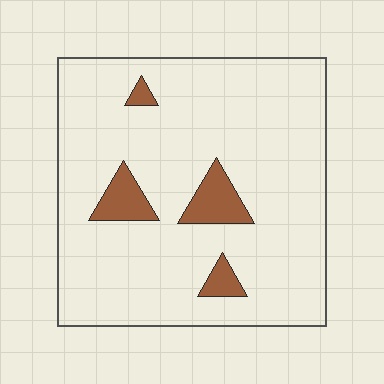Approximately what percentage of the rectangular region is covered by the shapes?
Approximately 10%.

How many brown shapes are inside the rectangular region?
4.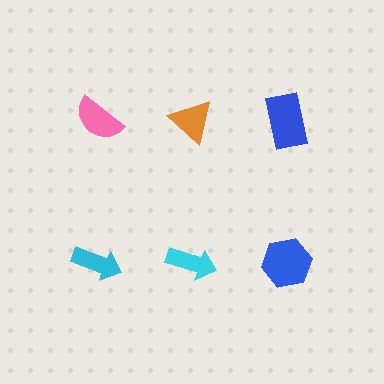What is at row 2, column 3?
A blue hexagon.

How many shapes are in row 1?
3 shapes.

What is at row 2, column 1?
A cyan arrow.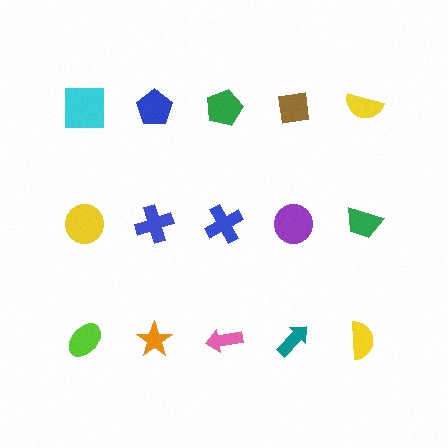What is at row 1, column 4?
A brown square.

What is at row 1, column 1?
A cyan square.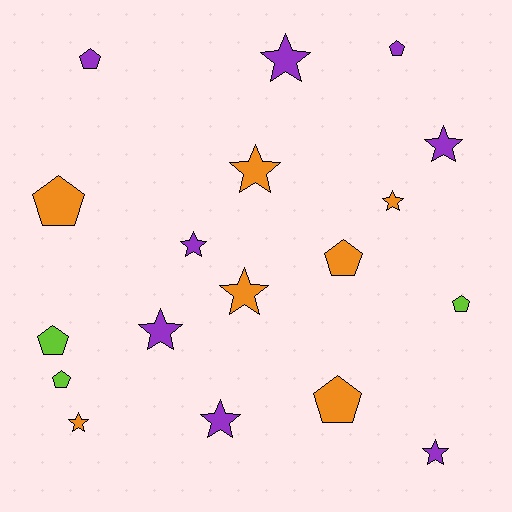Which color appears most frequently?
Purple, with 8 objects.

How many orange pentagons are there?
There are 3 orange pentagons.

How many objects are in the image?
There are 18 objects.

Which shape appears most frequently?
Star, with 10 objects.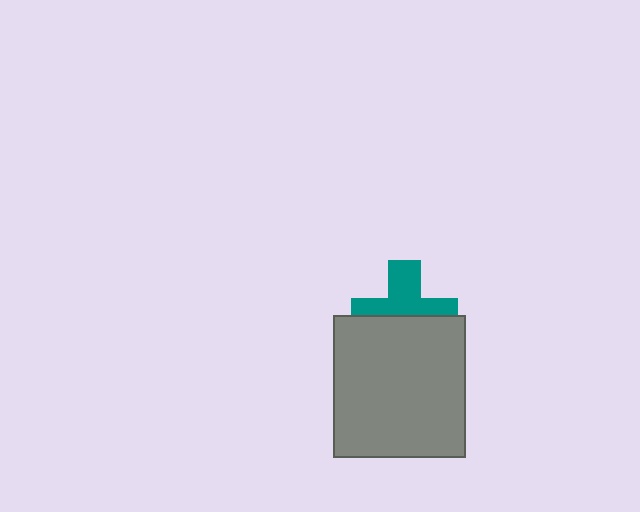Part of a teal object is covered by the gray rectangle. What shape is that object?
It is a cross.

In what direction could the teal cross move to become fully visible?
The teal cross could move up. That would shift it out from behind the gray rectangle entirely.